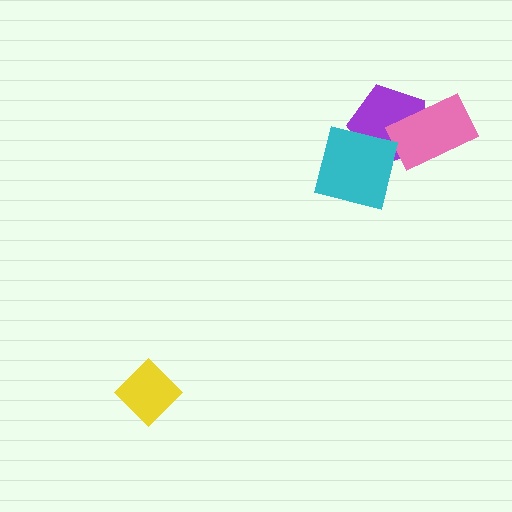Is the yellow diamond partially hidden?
No, no other shape covers it.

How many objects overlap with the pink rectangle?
1 object overlaps with the pink rectangle.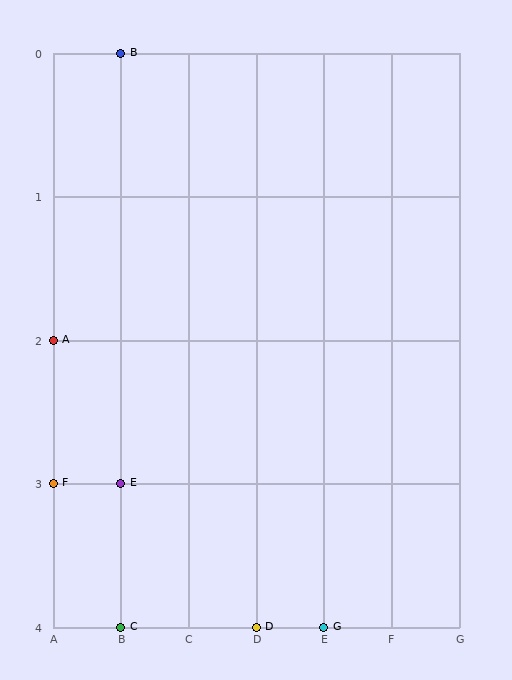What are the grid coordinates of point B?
Point B is at grid coordinates (B, 0).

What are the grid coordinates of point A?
Point A is at grid coordinates (A, 2).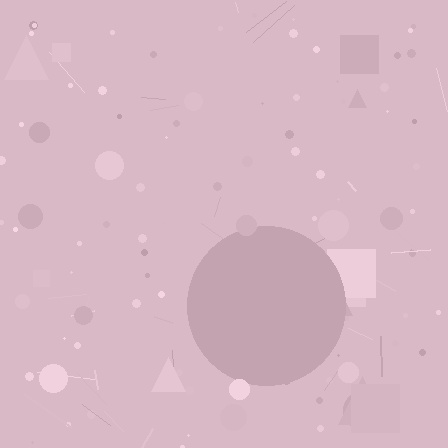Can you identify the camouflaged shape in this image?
The camouflaged shape is a circle.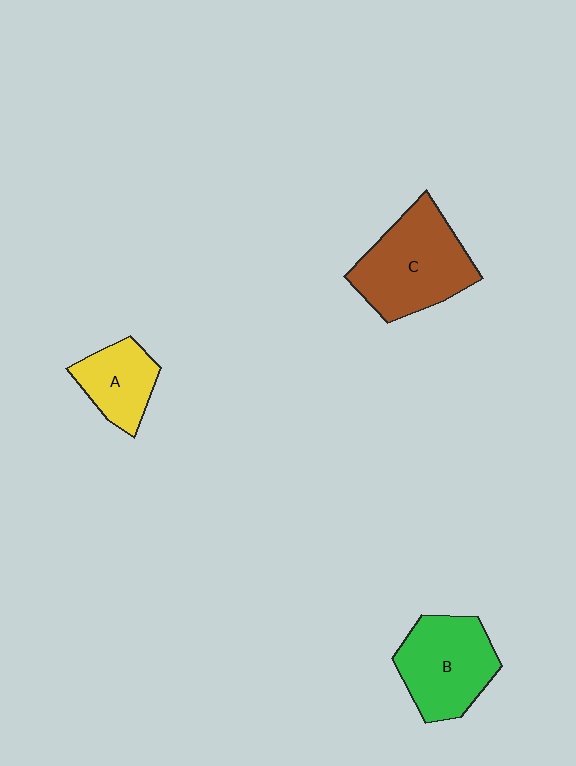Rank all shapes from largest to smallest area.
From largest to smallest: C (brown), B (green), A (yellow).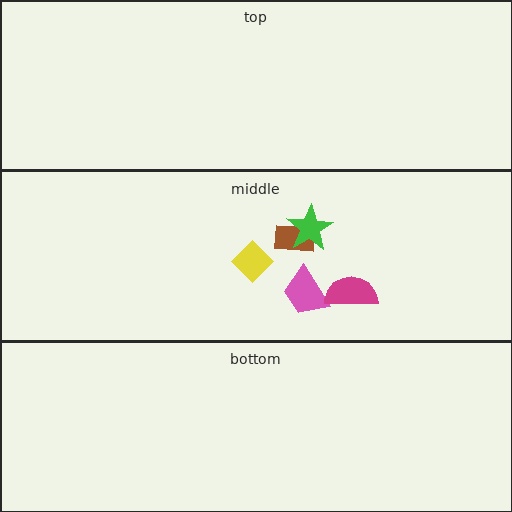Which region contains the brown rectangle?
The middle region.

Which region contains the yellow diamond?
The middle region.